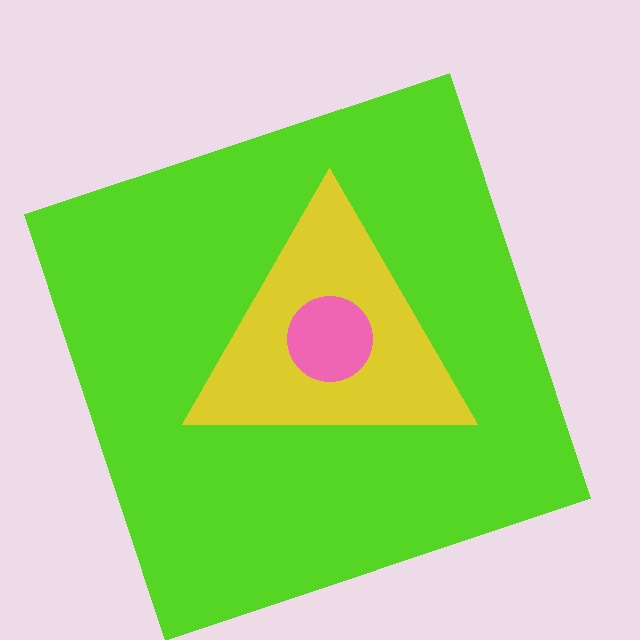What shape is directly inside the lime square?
The yellow triangle.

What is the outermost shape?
The lime square.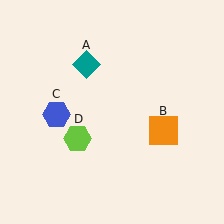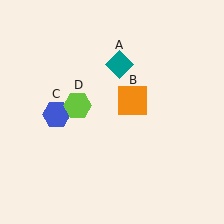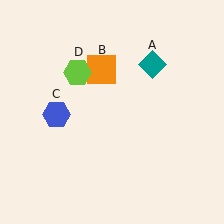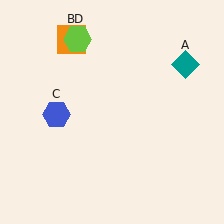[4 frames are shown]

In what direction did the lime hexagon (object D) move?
The lime hexagon (object D) moved up.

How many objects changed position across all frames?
3 objects changed position: teal diamond (object A), orange square (object B), lime hexagon (object D).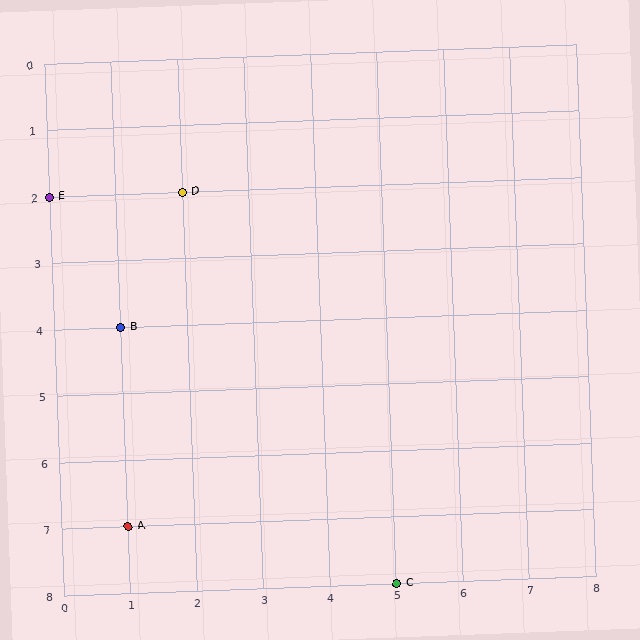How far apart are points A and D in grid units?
Points A and D are 1 column and 5 rows apart (about 5.1 grid units diagonally).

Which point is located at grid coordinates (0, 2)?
Point E is at (0, 2).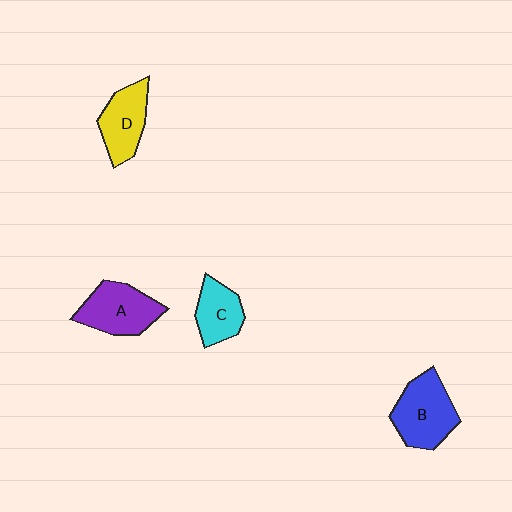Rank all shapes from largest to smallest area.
From largest to smallest: B (blue), A (purple), D (yellow), C (cyan).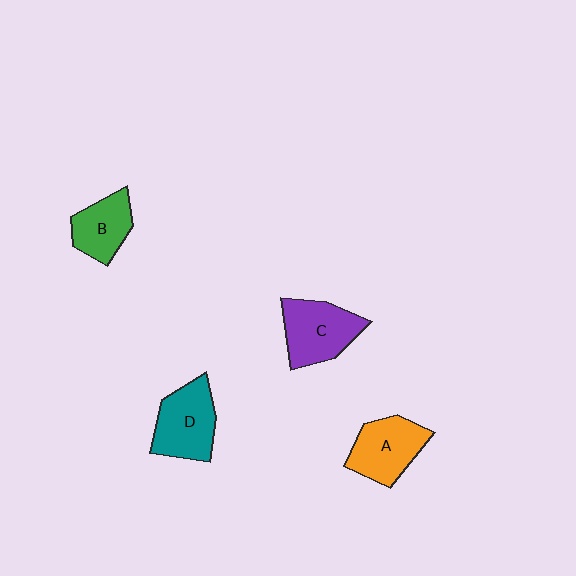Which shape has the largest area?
Shape C (purple).